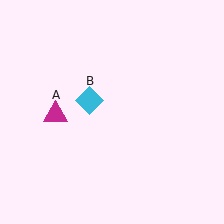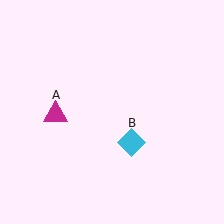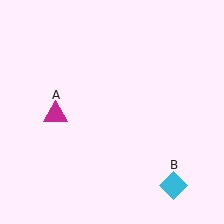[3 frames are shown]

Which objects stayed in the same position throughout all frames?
Magenta triangle (object A) remained stationary.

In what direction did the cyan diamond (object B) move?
The cyan diamond (object B) moved down and to the right.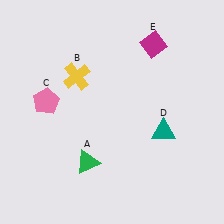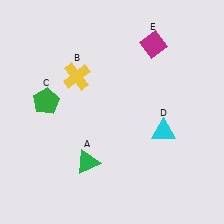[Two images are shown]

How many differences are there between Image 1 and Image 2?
There are 2 differences between the two images.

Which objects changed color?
C changed from pink to green. D changed from teal to cyan.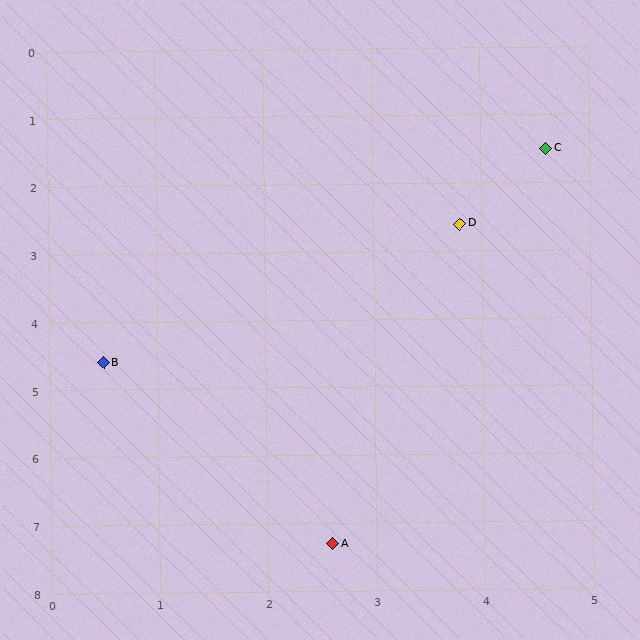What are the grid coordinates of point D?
Point D is at approximately (3.8, 2.6).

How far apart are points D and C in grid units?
Points D and C are about 1.4 grid units apart.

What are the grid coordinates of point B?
Point B is at approximately (0.5, 4.6).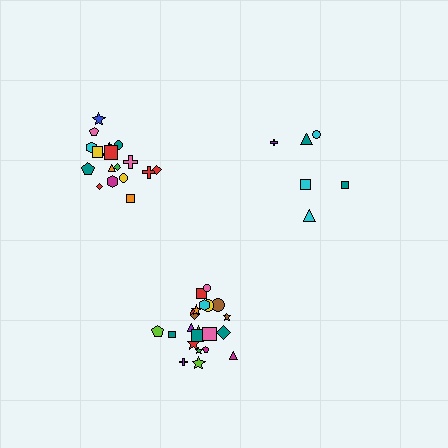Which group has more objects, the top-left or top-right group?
The top-left group.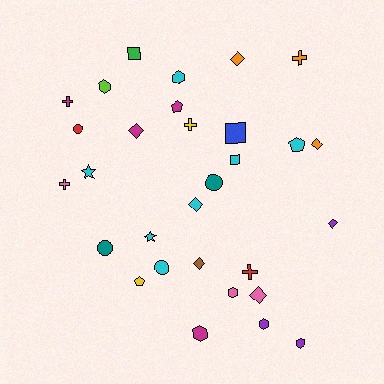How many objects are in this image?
There are 30 objects.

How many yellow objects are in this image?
There are 2 yellow objects.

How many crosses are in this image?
There are 5 crosses.